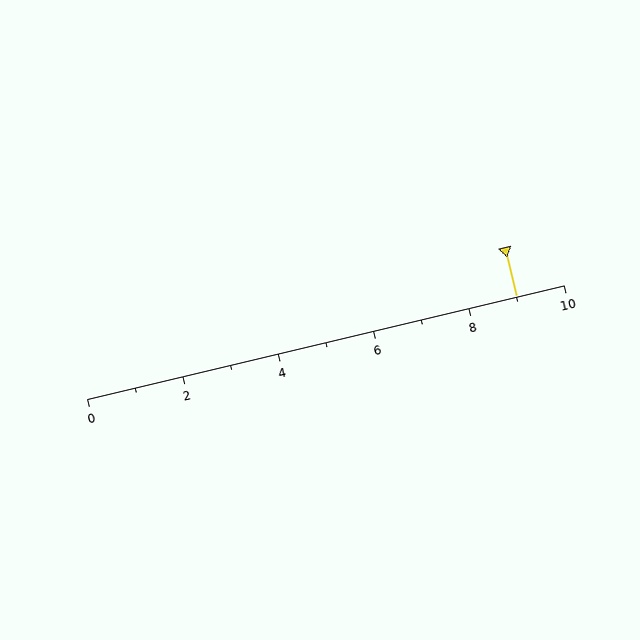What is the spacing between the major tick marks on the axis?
The major ticks are spaced 2 apart.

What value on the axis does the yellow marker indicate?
The marker indicates approximately 9.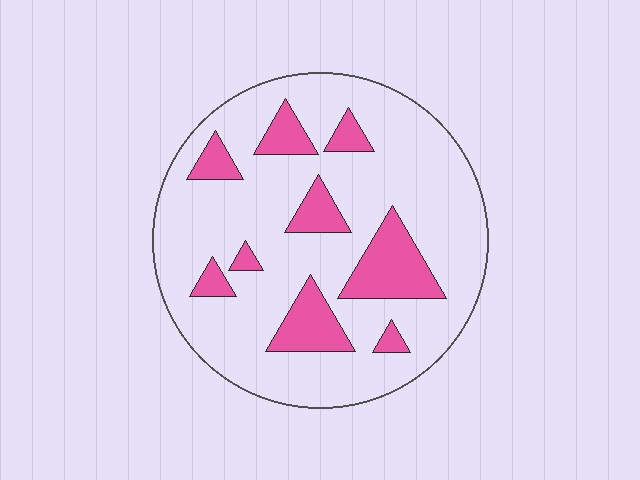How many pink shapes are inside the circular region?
9.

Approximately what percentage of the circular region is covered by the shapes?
Approximately 20%.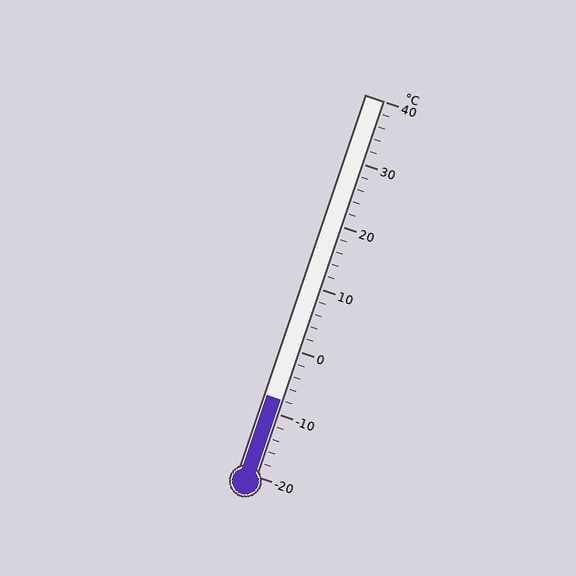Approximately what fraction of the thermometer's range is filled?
The thermometer is filled to approximately 20% of its range.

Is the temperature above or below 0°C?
The temperature is below 0°C.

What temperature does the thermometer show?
The thermometer shows approximately -8°C.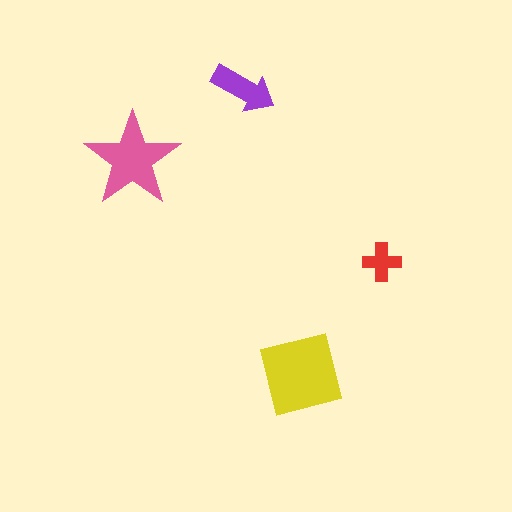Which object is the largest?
The yellow square.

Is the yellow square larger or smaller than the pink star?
Larger.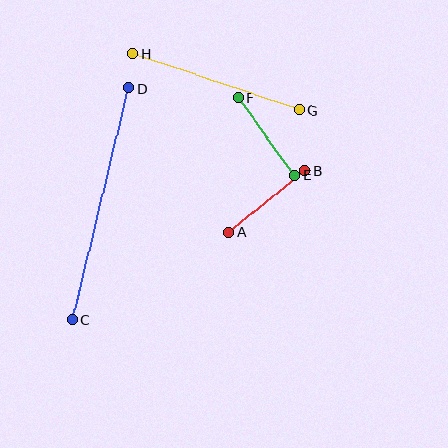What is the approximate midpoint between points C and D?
The midpoint is at approximately (101, 204) pixels.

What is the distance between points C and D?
The distance is approximately 238 pixels.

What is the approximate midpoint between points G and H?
The midpoint is at approximately (216, 82) pixels.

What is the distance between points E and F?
The distance is approximately 96 pixels.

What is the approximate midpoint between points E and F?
The midpoint is at approximately (266, 137) pixels.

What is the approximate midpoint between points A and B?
The midpoint is at approximately (267, 202) pixels.